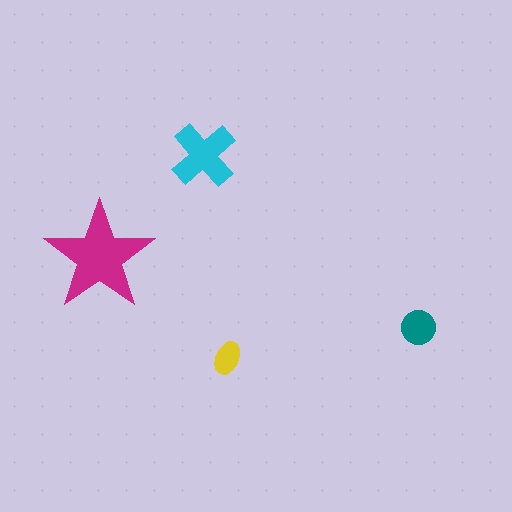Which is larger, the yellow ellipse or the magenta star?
The magenta star.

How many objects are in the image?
There are 4 objects in the image.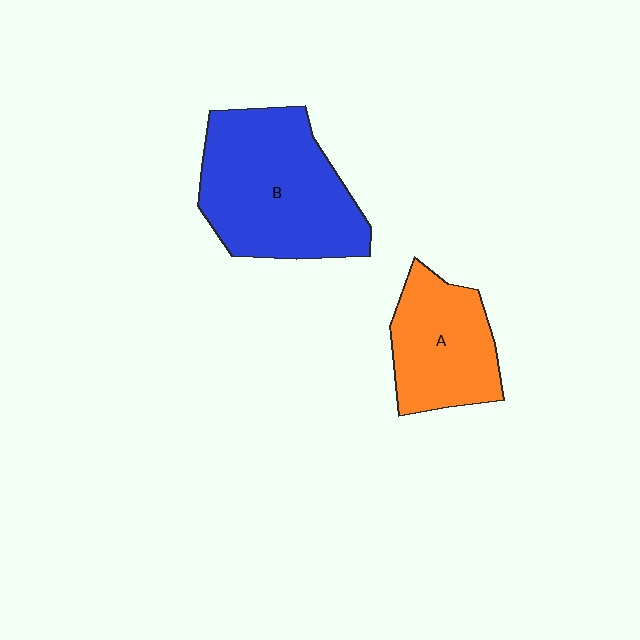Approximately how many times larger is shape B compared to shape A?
Approximately 1.6 times.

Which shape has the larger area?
Shape B (blue).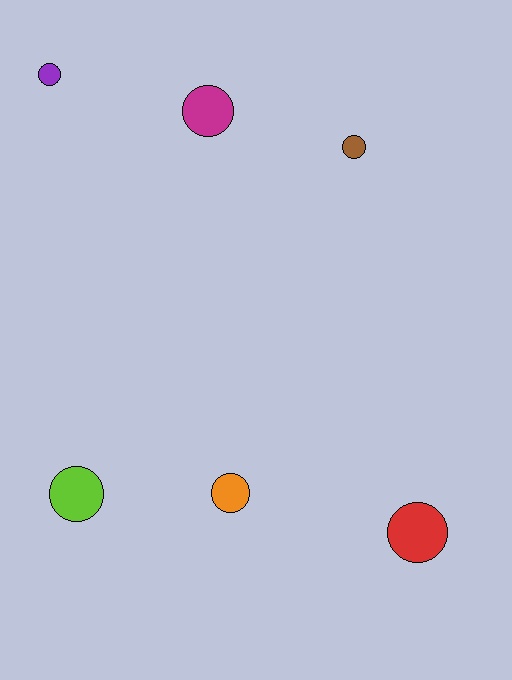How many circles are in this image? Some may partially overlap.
There are 6 circles.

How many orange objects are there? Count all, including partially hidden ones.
There is 1 orange object.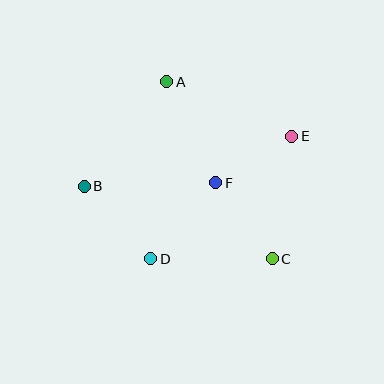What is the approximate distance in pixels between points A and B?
The distance between A and B is approximately 133 pixels.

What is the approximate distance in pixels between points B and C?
The distance between B and C is approximately 202 pixels.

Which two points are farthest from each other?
Points B and E are farthest from each other.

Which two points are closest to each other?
Points E and F are closest to each other.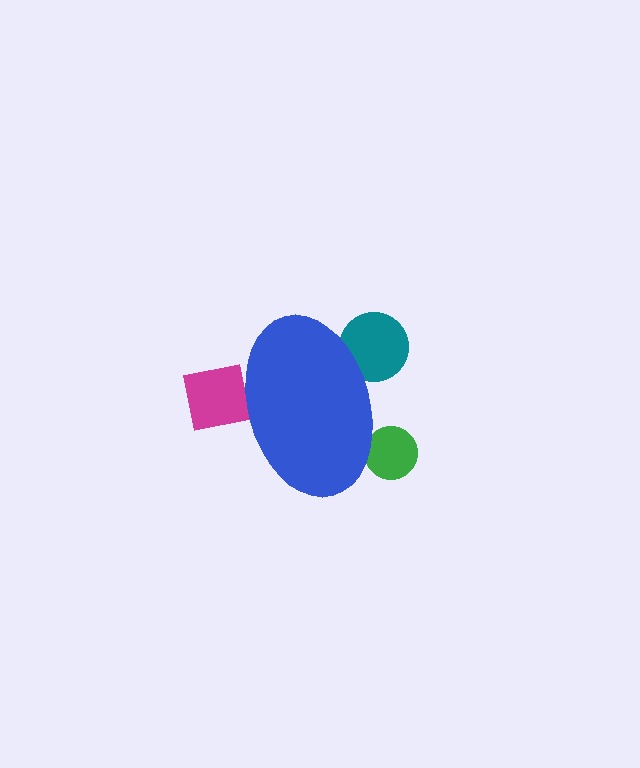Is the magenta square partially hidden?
Yes, the magenta square is partially hidden behind the blue ellipse.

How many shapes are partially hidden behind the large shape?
3 shapes are partially hidden.